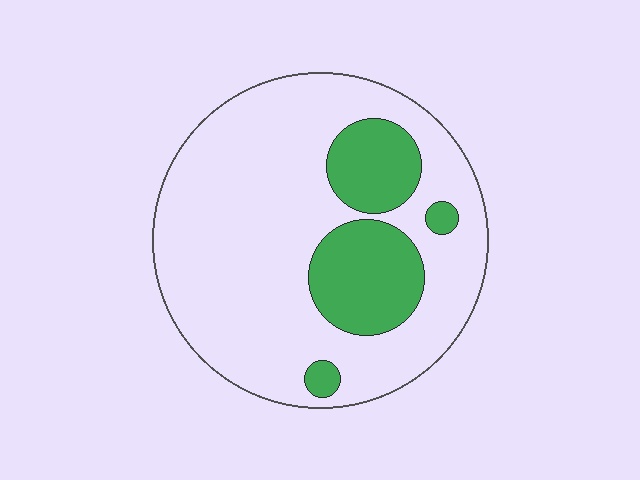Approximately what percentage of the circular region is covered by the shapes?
Approximately 20%.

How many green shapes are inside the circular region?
4.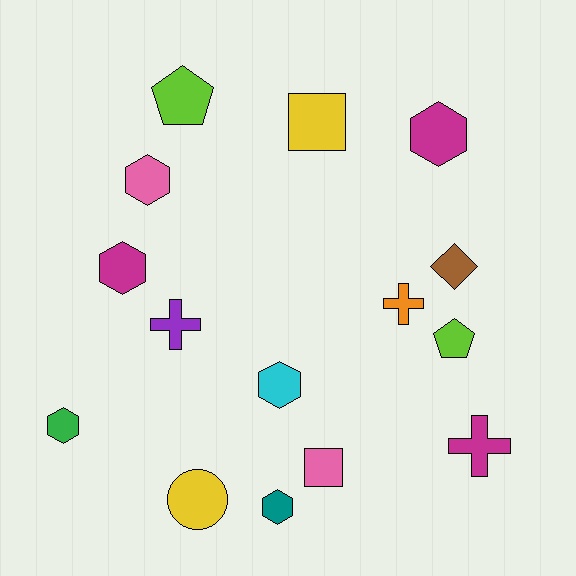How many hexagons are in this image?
There are 6 hexagons.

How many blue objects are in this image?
There are no blue objects.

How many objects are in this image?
There are 15 objects.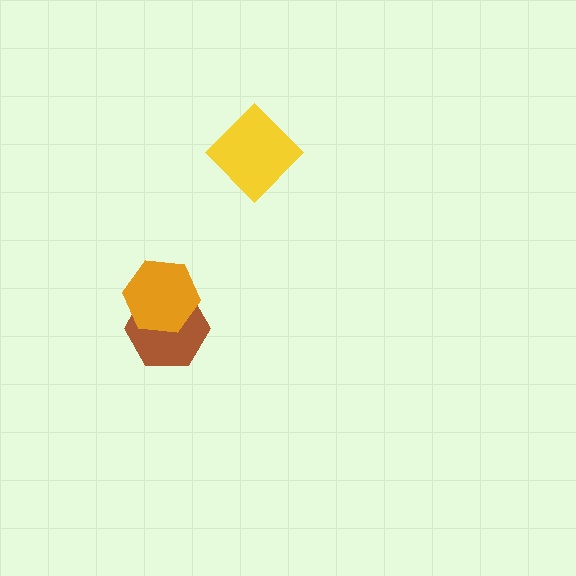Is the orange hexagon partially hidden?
No, no other shape covers it.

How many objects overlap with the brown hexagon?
1 object overlaps with the brown hexagon.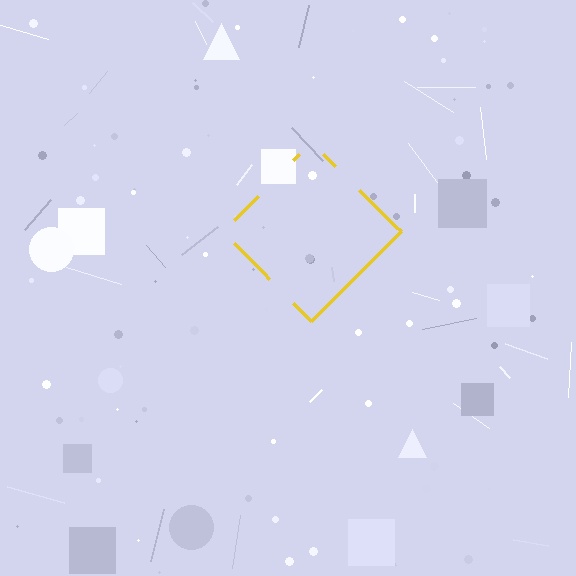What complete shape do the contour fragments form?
The contour fragments form a diamond.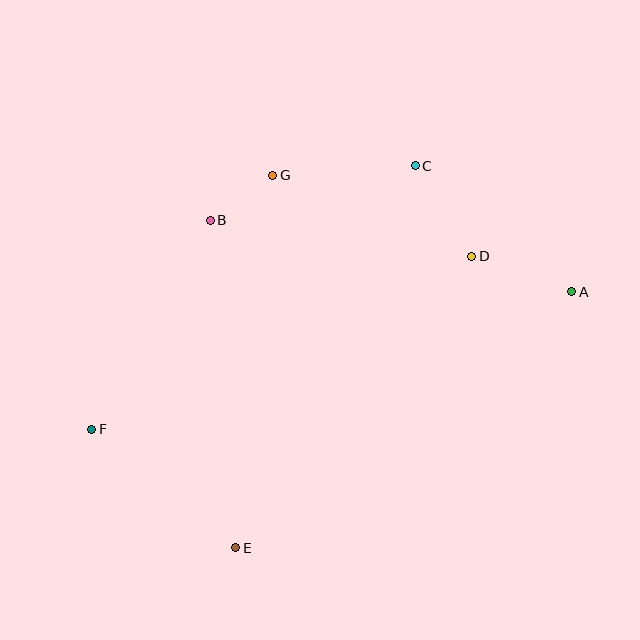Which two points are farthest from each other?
Points A and F are farthest from each other.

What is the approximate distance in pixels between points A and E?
The distance between A and E is approximately 423 pixels.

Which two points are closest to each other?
Points B and G are closest to each other.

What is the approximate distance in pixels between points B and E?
The distance between B and E is approximately 328 pixels.